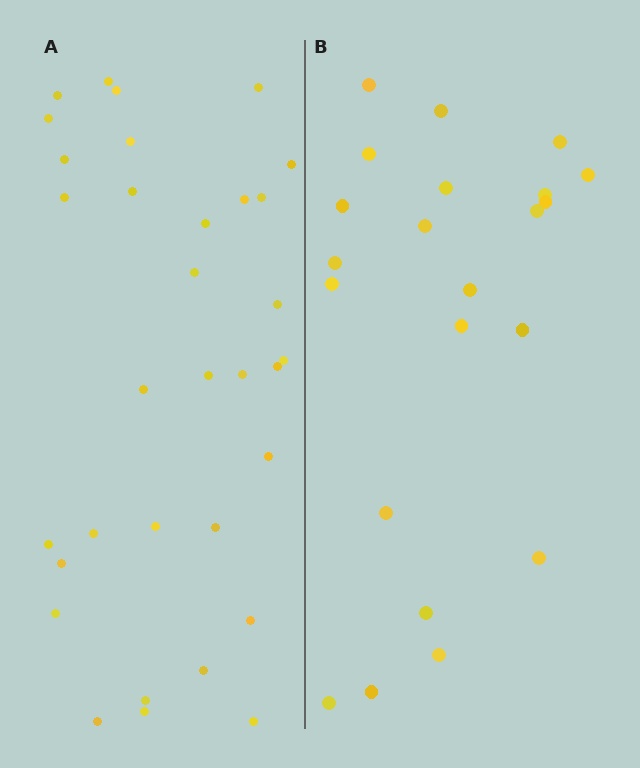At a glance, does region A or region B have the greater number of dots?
Region A (the left region) has more dots.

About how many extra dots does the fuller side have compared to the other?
Region A has roughly 12 or so more dots than region B.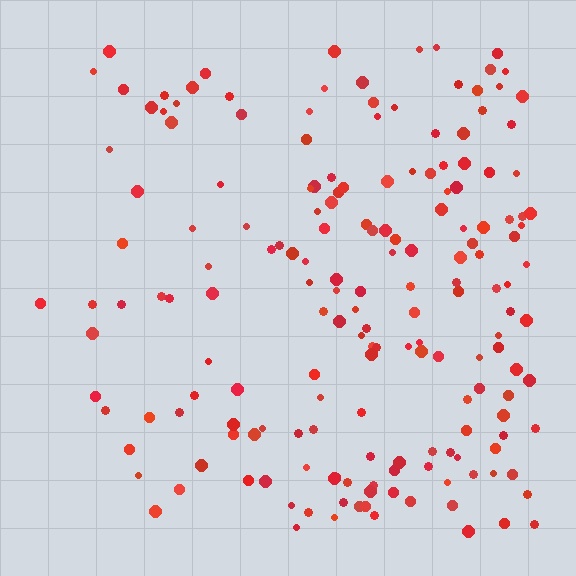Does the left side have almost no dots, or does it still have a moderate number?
Still a moderate number, just noticeably fewer than the right.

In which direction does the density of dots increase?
From left to right, with the right side densest.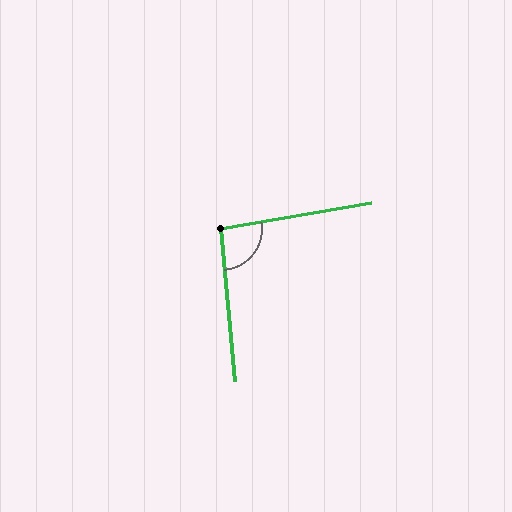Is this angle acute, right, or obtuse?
It is approximately a right angle.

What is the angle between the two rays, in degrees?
Approximately 95 degrees.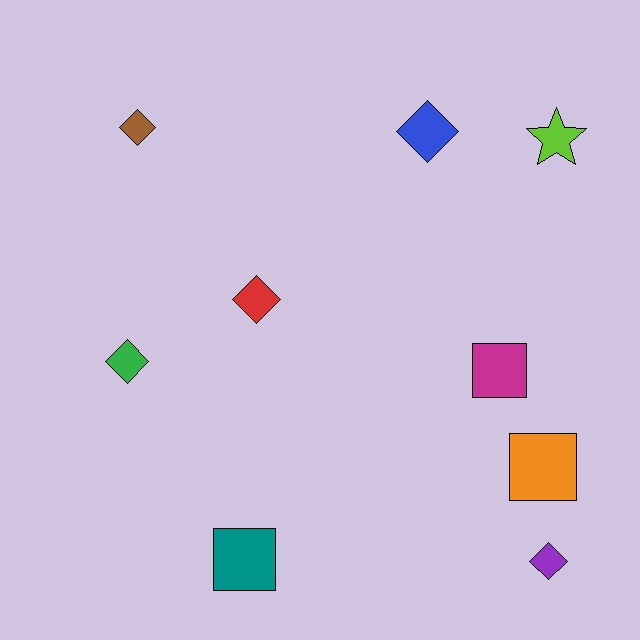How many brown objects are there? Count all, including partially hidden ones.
There is 1 brown object.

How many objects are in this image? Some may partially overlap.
There are 9 objects.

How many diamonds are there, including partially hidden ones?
There are 5 diamonds.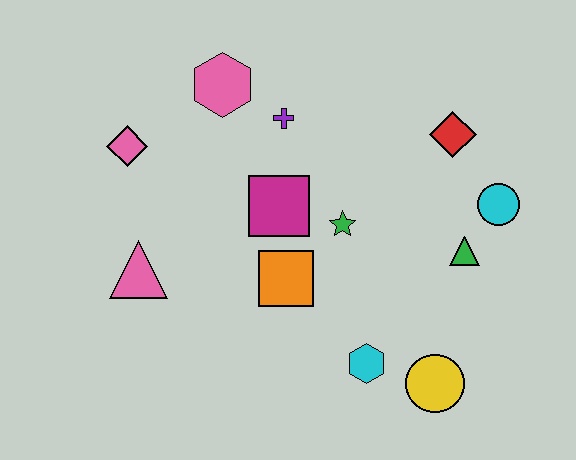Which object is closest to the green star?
The magenta square is closest to the green star.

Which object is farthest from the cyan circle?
The pink diamond is farthest from the cyan circle.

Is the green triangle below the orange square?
No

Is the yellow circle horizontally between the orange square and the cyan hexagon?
No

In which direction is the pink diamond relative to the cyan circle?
The pink diamond is to the left of the cyan circle.